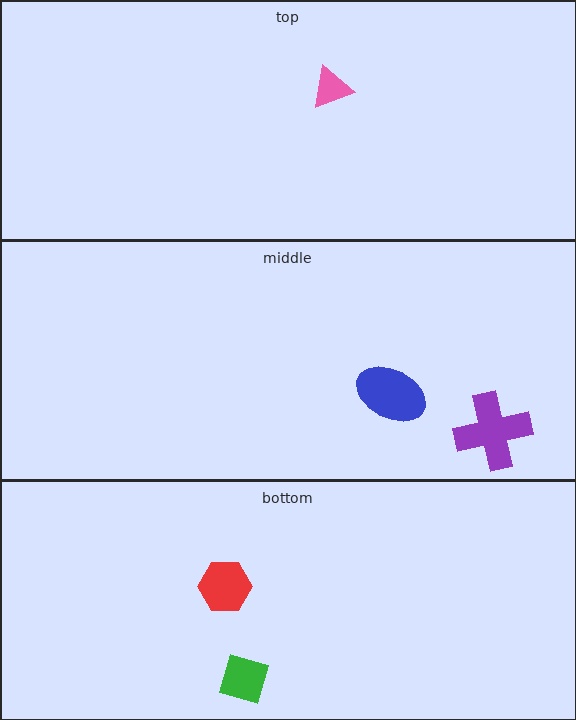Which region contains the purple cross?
The middle region.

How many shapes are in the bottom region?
2.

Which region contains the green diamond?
The bottom region.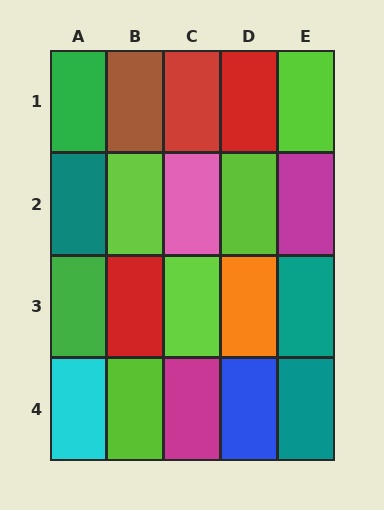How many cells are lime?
5 cells are lime.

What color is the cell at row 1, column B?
Brown.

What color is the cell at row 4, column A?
Cyan.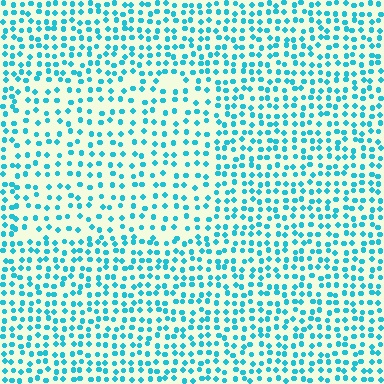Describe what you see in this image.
The image contains small cyan elements arranged at two different densities. A rectangle-shaped region is visible where the elements are less densely packed than the surrounding area.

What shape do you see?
I see a rectangle.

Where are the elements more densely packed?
The elements are more densely packed outside the rectangle boundary.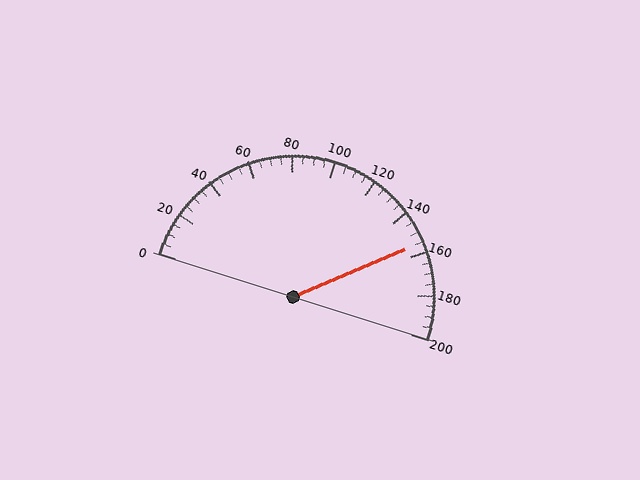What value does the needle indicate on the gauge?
The needle indicates approximately 155.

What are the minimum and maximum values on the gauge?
The gauge ranges from 0 to 200.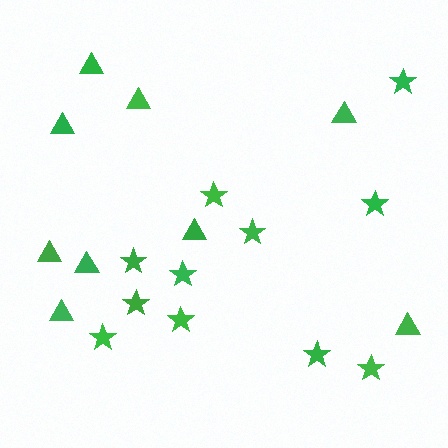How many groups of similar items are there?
There are 2 groups: one group of triangles (9) and one group of stars (11).